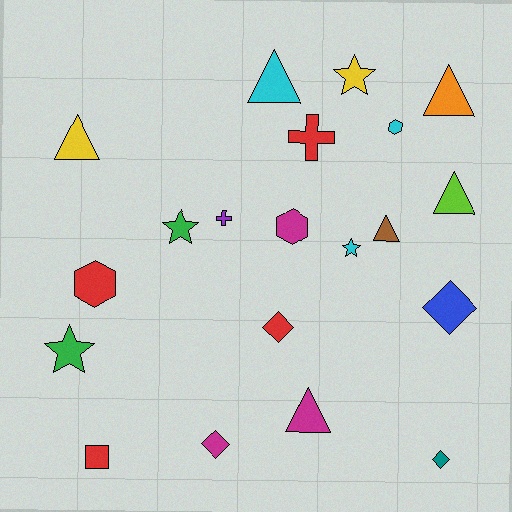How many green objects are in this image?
There are 2 green objects.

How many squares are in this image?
There is 1 square.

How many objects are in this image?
There are 20 objects.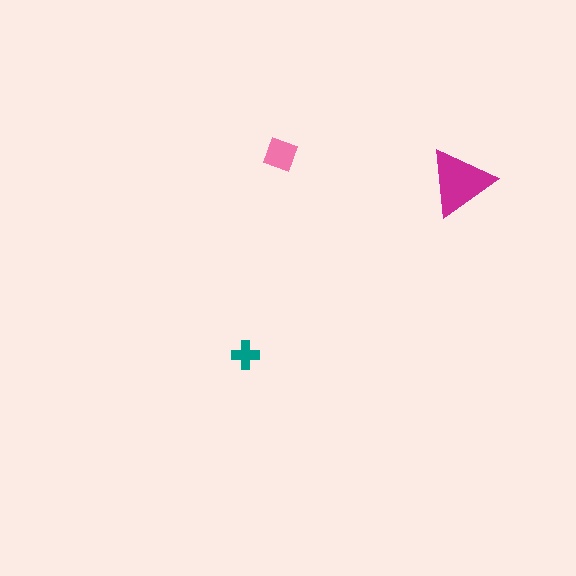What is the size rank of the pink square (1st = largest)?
2nd.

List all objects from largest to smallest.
The magenta triangle, the pink square, the teal cross.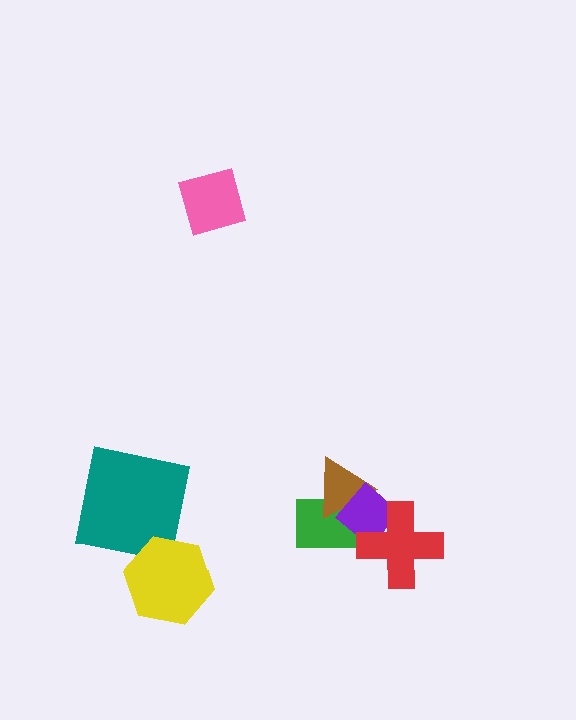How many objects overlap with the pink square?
0 objects overlap with the pink square.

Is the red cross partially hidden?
No, no other shape covers it.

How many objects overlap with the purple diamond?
3 objects overlap with the purple diamond.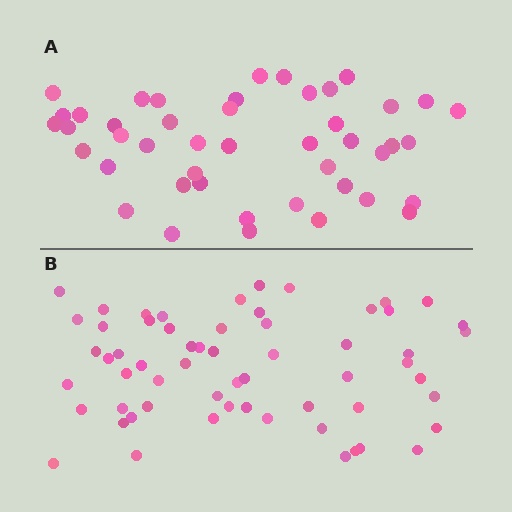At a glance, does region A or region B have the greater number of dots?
Region B (the bottom region) has more dots.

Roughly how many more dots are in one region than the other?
Region B has approximately 15 more dots than region A.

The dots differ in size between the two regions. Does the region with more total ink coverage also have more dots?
No. Region A has more total ink coverage because its dots are larger, but region B actually contains more individual dots. Total area can be misleading — the number of items is what matters here.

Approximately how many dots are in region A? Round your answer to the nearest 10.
About 40 dots. (The exact count is 45, which rounds to 40.)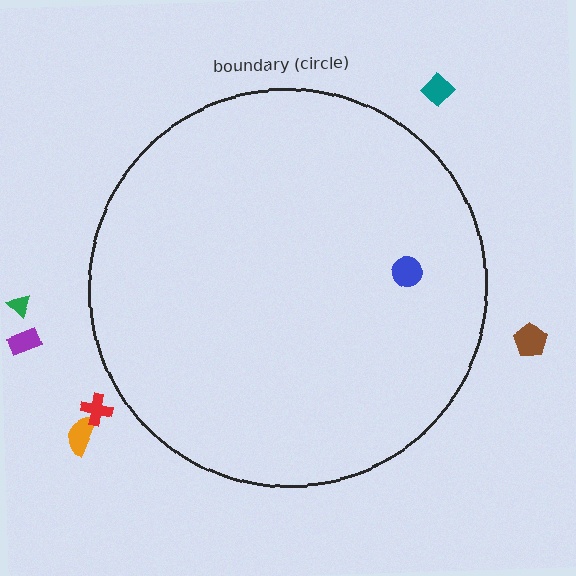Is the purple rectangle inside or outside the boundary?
Outside.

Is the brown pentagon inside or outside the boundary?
Outside.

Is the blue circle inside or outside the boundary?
Inside.